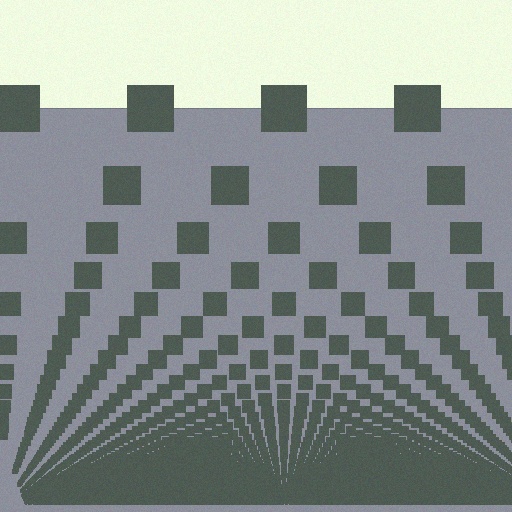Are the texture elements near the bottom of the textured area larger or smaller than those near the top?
Smaller. The gradient is inverted — elements near the bottom are smaller and denser.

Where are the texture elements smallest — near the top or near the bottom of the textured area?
Near the bottom.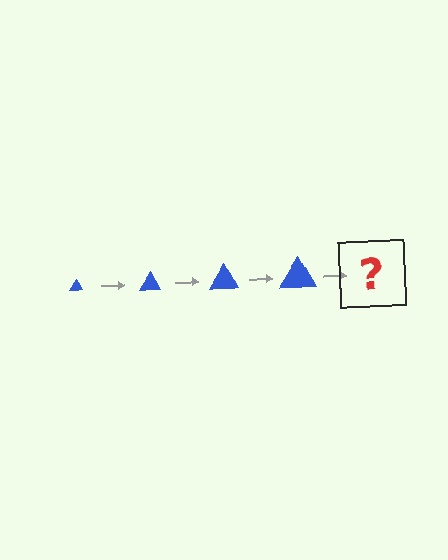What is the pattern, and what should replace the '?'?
The pattern is that the triangle gets progressively larger each step. The '?' should be a blue triangle, larger than the previous one.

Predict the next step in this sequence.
The next step is a blue triangle, larger than the previous one.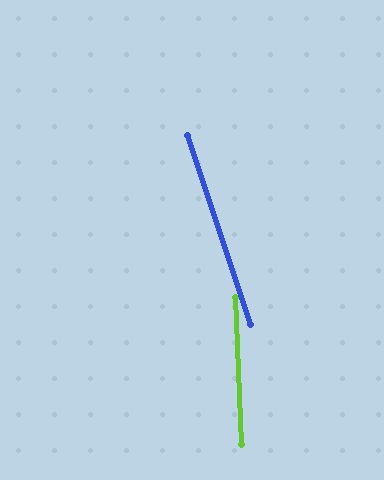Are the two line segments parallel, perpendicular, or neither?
Neither parallel nor perpendicular — they differ by about 16°.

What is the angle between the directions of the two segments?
Approximately 16 degrees.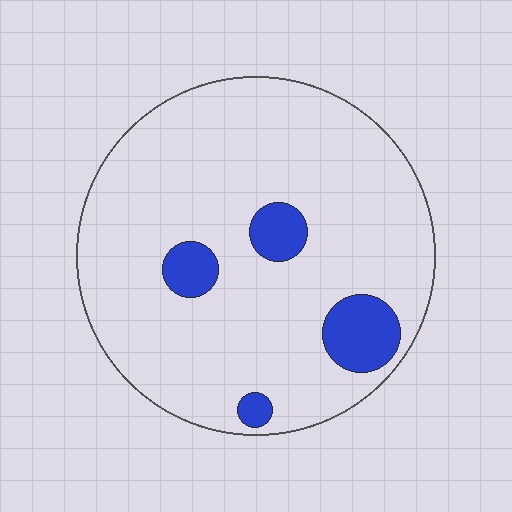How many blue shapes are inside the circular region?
4.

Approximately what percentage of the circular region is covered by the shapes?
Approximately 10%.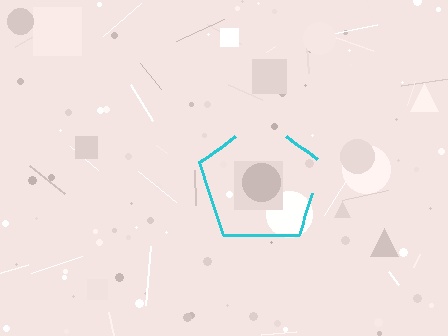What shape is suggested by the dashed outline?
The dashed outline suggests a pentagon.